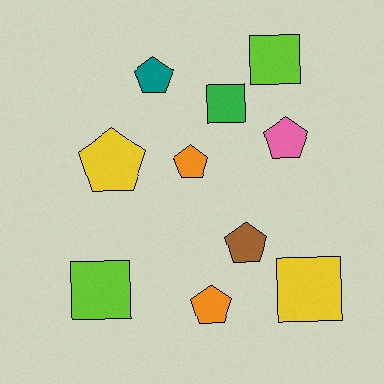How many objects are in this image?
There are 10 objects.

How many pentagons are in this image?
There are 6 pentagons.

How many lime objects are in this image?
There are 2 lime objects.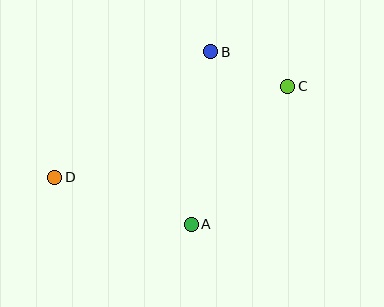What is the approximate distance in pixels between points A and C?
The distance between A and C is approximately 169 pixels.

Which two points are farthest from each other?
Points C and D are farthest from each other.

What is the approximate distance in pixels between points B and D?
The distance between B and D is approximately 200 pixels.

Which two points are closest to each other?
Points B and C are closest to each other.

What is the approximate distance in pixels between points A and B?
The distance between A and B is approximately 173 pixels.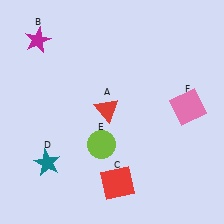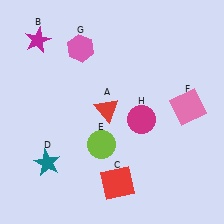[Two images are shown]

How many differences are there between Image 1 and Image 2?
There are 2 differences between the two images.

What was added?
A pink hexagon (G), a magenta circle (H) were added in Image 2.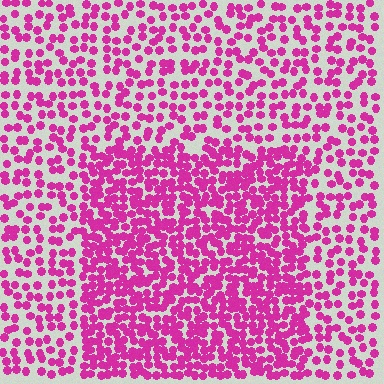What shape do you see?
I see a rectangle.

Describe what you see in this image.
The image contains small magenta elements arranged at two different densities. A rectangle-shaped region is visible where the elements are more densely packed than the surrounding area.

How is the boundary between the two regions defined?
The boundary is defined by a change in element density (approximately 1.9x ratio). All elements are the same color, size, and shape.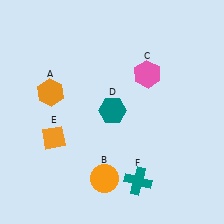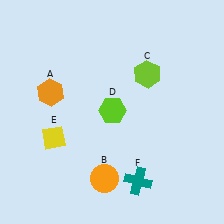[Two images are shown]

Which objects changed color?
C changed from pink to lime. D changed from teal to lime. E changed from orange to yellow.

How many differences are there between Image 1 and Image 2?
There are 3 differences between the two images.